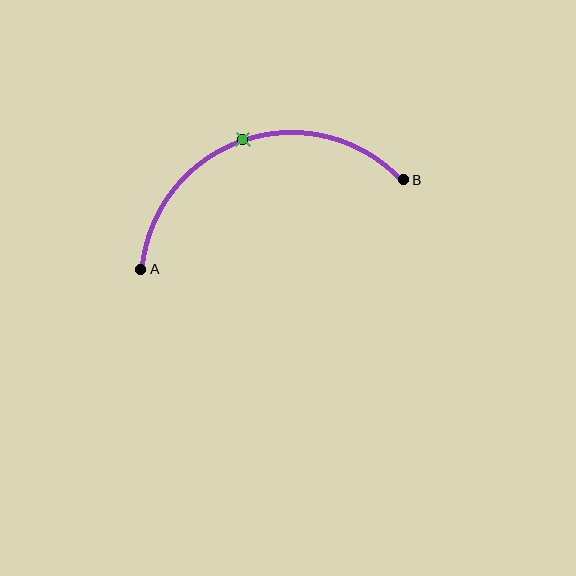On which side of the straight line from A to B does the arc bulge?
The arc bulges above the straight line connecting A and B.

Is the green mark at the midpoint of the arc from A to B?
Yes. The green mark lies on the arc at equal arc-length from both A and B — it is the arc midpoint.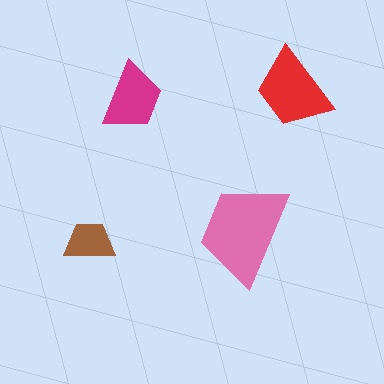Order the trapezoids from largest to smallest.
the pink one, the red one, the magenta one, the brown one.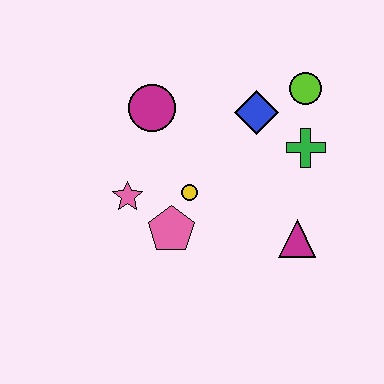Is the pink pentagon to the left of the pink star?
No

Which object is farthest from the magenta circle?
The magenta triangle is farthest from the magenta circle.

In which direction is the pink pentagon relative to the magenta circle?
The pink pentagon is below the magenta circle.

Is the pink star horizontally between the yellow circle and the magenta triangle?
No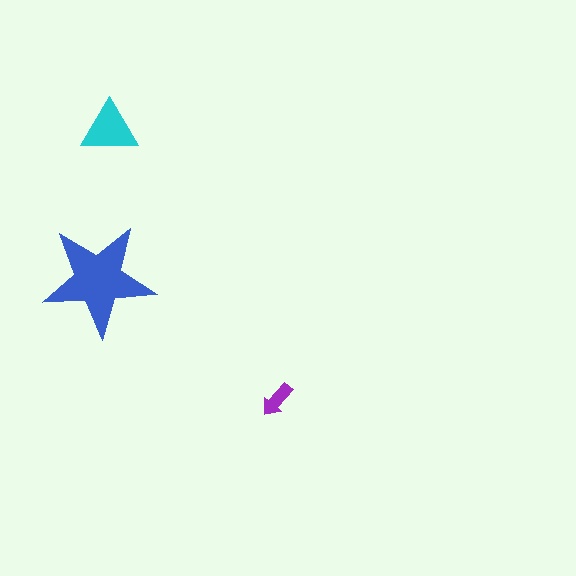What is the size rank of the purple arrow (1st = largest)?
3rd.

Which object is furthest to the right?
The purple arrow is rightmost.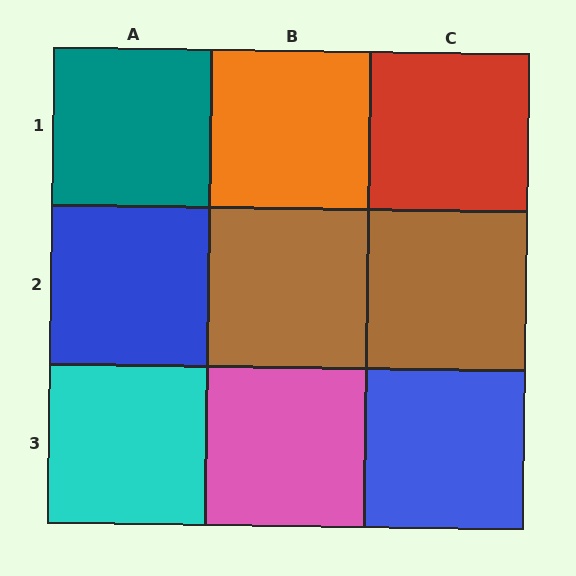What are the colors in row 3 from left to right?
Cyan, pink, blue.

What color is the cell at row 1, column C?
Red.